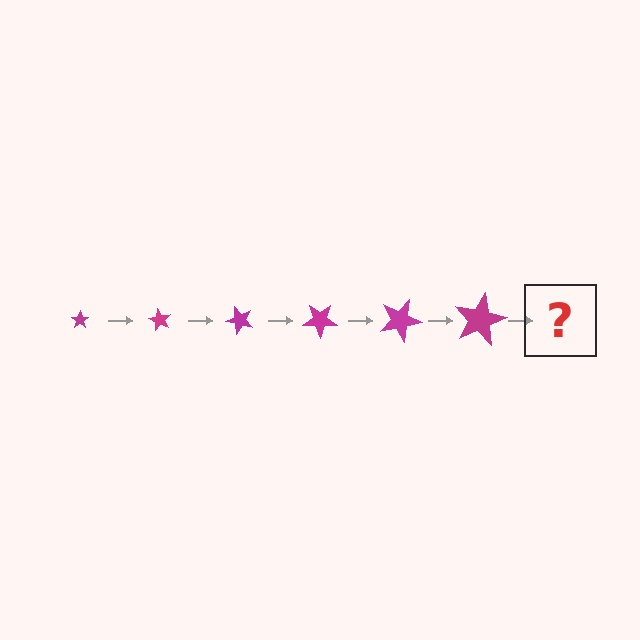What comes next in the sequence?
The next element should be a star, larger than the previous one and rotated 360 degrees from the start.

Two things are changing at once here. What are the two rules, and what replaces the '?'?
The two rules are that the star grows larger each step and it rotates 60 degrees each step. The '?' should be a star, larger than the previous one and rotated 360 degrees from the start.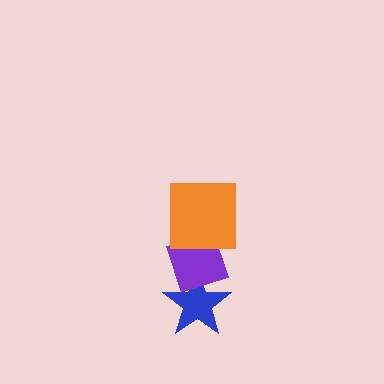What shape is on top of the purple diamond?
The orange square is on top of the purple diamond.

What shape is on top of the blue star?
The purple diamond is on top of the blue star.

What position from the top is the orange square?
The orange square is 1st from the top.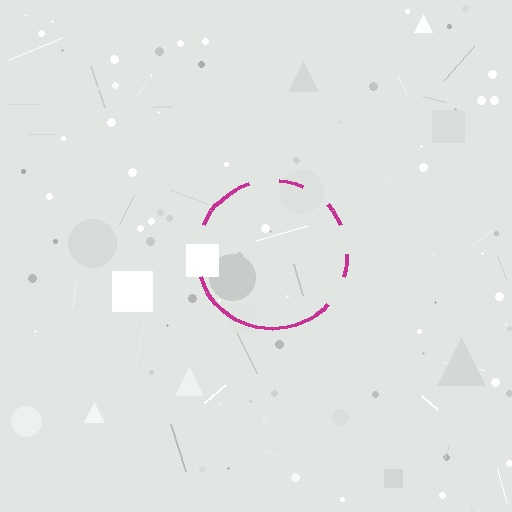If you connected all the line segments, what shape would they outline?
They would outline a circle.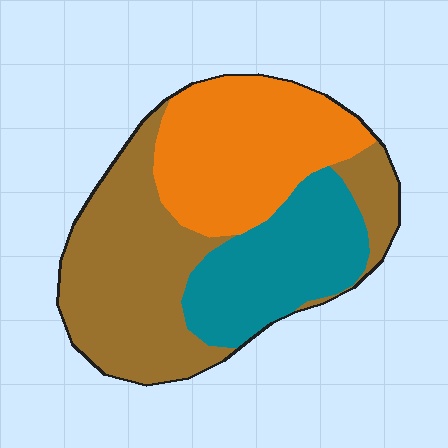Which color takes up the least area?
Teal, at roughly 25%.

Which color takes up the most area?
Brown, at roughly 40%.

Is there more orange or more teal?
Orange.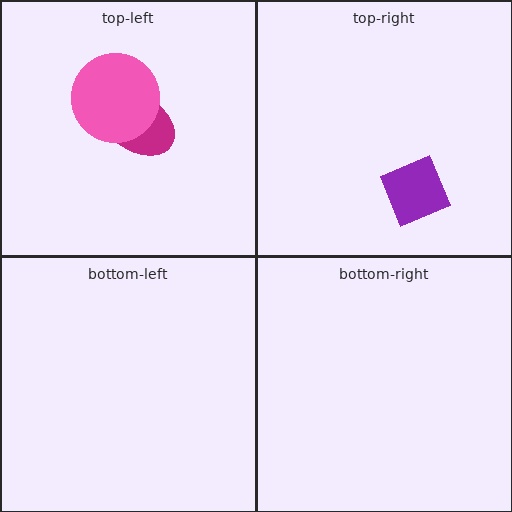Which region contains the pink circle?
The top-left region.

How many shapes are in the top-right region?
1.